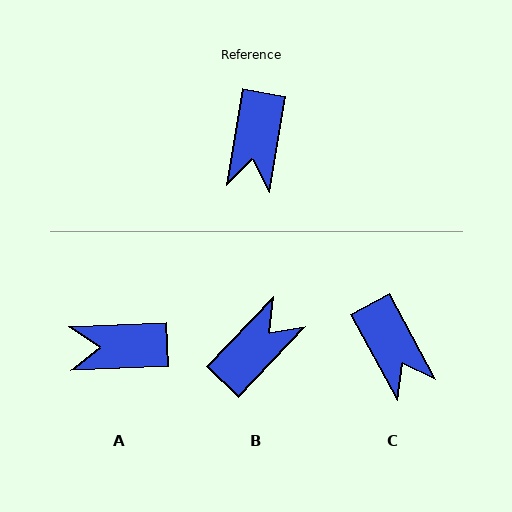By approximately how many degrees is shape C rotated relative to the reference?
Approximately 38 degrees counter-clockwise.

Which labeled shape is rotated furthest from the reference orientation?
B, about 146 degrees away.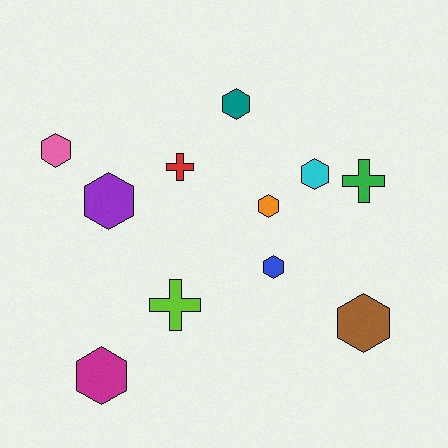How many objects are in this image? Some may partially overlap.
There are 11 objects.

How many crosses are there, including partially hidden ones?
There are 3 crosses.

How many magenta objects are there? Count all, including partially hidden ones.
There is 1 magenta object.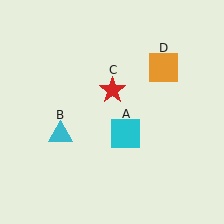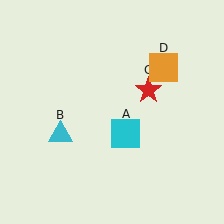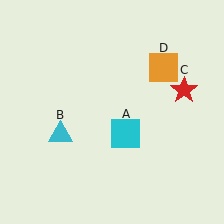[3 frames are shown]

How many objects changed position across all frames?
1 object changed position: red star (object C).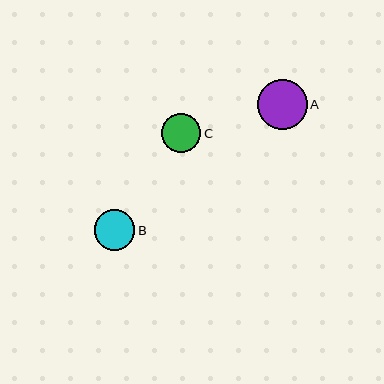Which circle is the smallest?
Circle C is the smallest with a size of approximately 39 pixels.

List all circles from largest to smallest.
From largest to smallest: A, B, C.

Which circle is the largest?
Circle A is the largest with a size of approximately 50 pixels.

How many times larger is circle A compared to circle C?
Circle A is approximately 1.3 times the size of circle C.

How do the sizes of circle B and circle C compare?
Circle B and circle C are approximately the same size.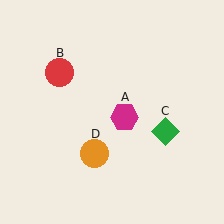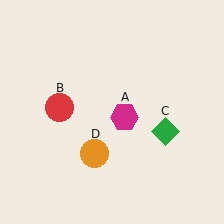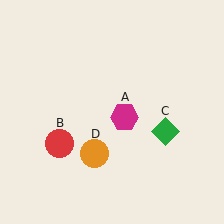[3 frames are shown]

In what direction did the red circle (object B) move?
The red circle (object B) moved down.